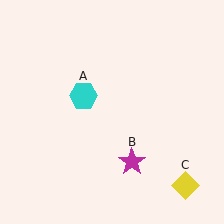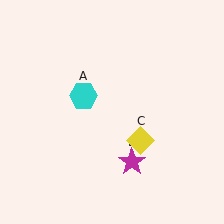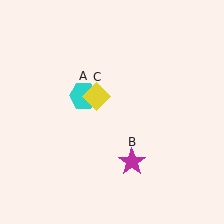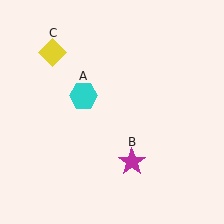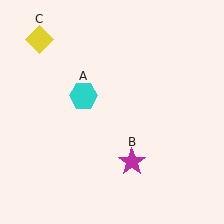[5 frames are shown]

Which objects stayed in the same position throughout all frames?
Cyan hexagon (object A) and magenta star (object B) remained stationary.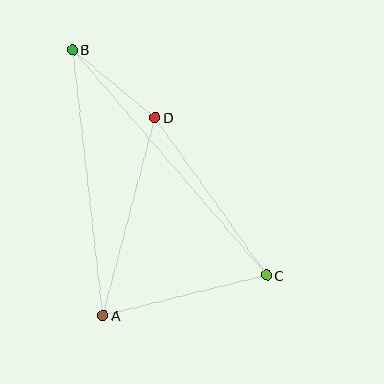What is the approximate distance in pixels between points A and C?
The distance between A and C is approximately 168 pixels.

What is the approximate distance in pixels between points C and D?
The distance between C and D is approximately 193 pixels.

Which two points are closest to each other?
Points B and D are closest to each other.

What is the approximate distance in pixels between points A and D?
The distance between A and D is approximately 205 pixels.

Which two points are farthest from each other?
Points B and C are farthest from each other.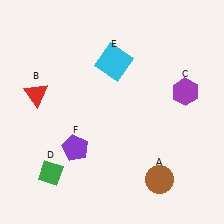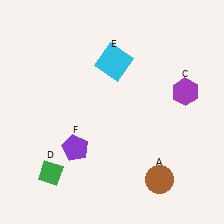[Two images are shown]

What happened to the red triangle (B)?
The red triangle (B) was removed in Image 2. It was in the top-left area of Image 1.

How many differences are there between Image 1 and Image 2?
There is 1 difference between the two images.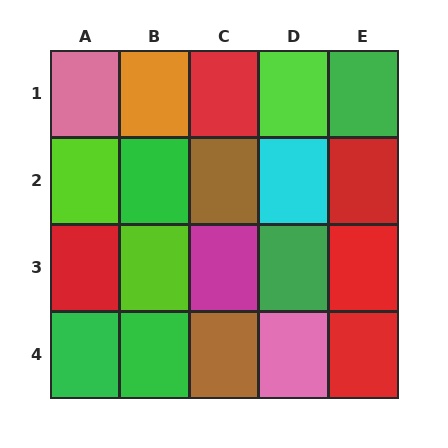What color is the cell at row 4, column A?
Green.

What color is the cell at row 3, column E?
Red.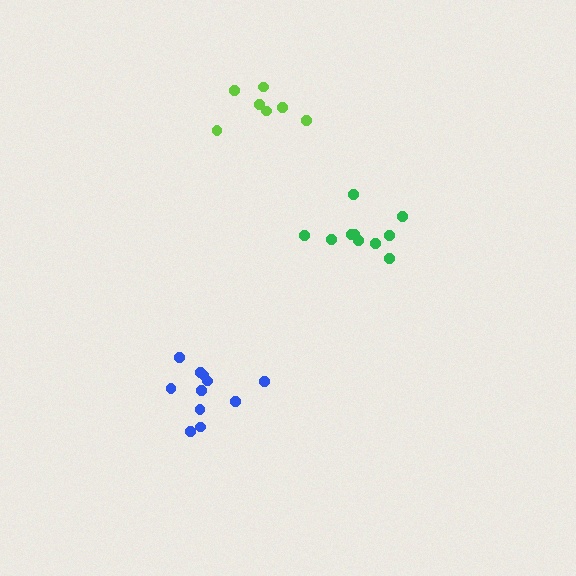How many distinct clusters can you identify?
There are 3 distinct clusters.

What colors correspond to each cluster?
The clusters are colored: blue, green, lime.